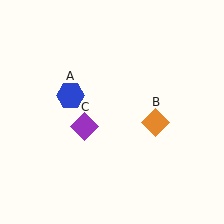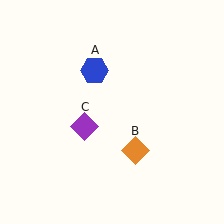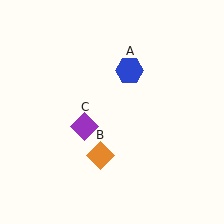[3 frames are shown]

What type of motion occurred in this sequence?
The blue hexagon (object A), orange diamond (object B) rotated clockwise around the center of the scene.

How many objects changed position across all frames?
2 objects changed position: blue hexagon (object A), orange diamond (object B).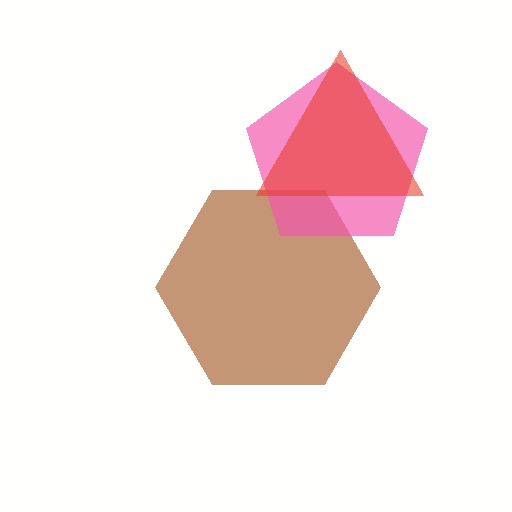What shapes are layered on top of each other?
The layered shapes are: a brown hexagon, a pink pentagon, a red triangle.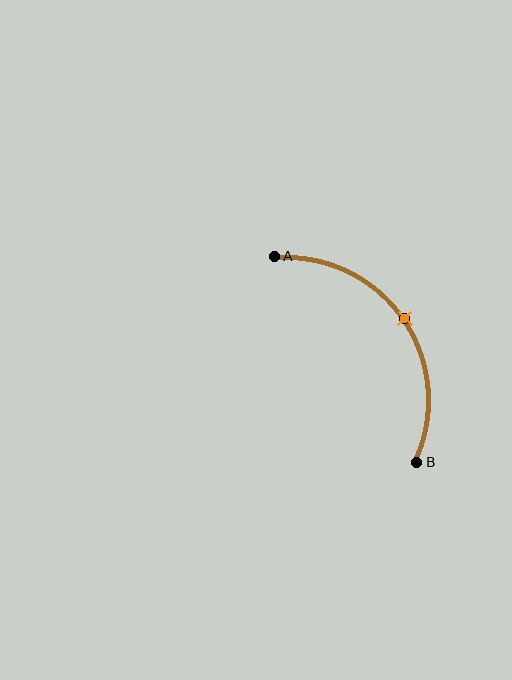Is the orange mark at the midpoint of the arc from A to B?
Yes. The orange mark lies on the arc at equal arc-length from both A and B — it is the arc midpoint.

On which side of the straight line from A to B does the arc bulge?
The arc bulges above and to the right of the straight line connecting A and B.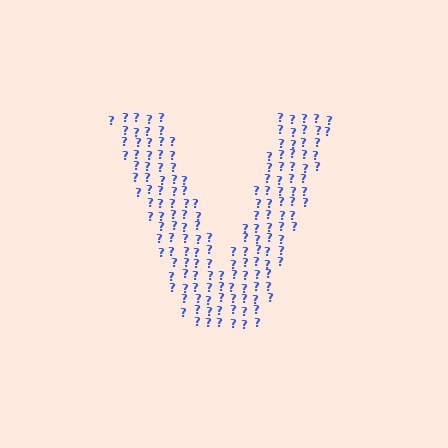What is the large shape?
The large shape is the letter V.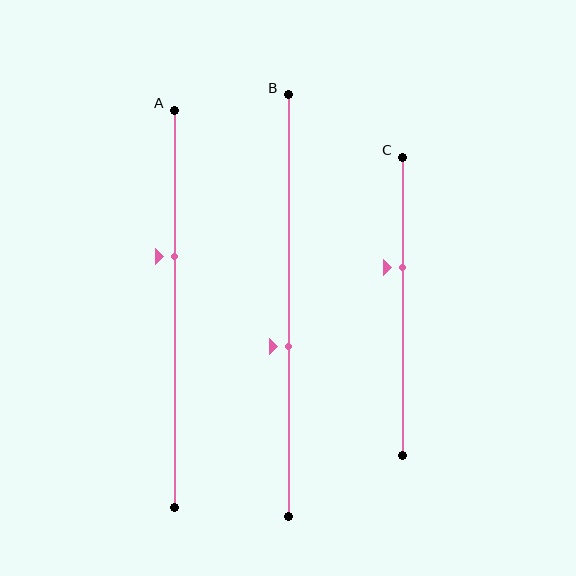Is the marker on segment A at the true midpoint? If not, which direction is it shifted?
No, the marker on segment A is shifted upward by about 13% of the segment length.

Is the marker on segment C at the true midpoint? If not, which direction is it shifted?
No, the marker on segment C is shifted upward by about 13% of the segment length.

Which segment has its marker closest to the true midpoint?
Segment B has its marker closest to the true midpoint.